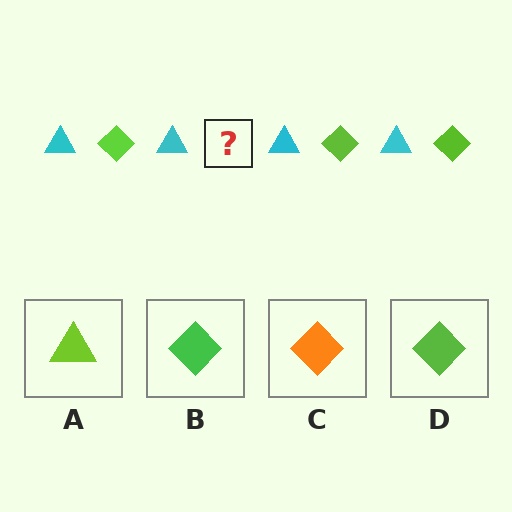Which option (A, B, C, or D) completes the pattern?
D.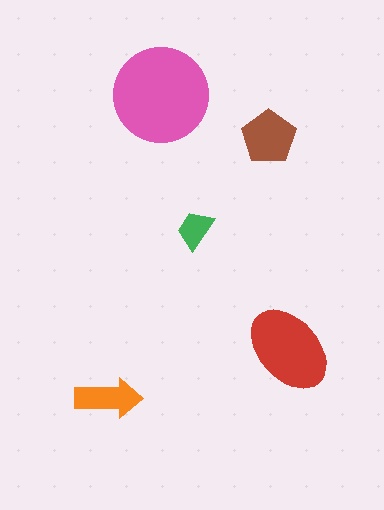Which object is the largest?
The pink circle.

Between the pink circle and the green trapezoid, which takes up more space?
The pink circle.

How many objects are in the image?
There are 5 objects in the image.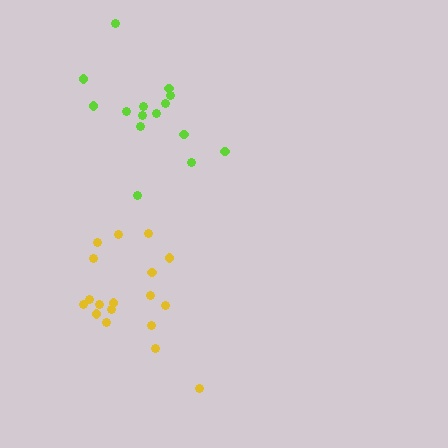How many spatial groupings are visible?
There are 2 spatial groupings.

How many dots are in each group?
Group 1: 15 dots, Group 2: 18 dots (33 total).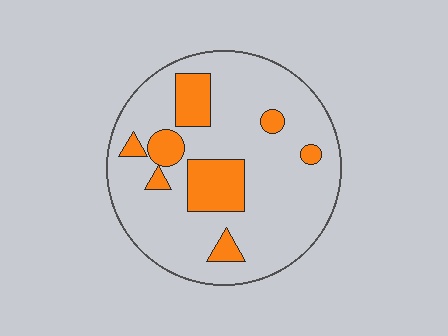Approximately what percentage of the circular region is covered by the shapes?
Approximately 20%.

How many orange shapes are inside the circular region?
8.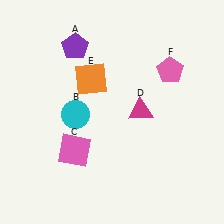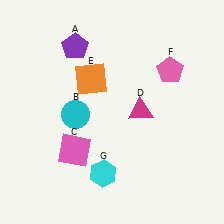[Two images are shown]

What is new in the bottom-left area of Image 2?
A cyan hexagon (G) was added in the bottom-left area of Image 2.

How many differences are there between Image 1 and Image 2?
There is 1 difference between the two images.